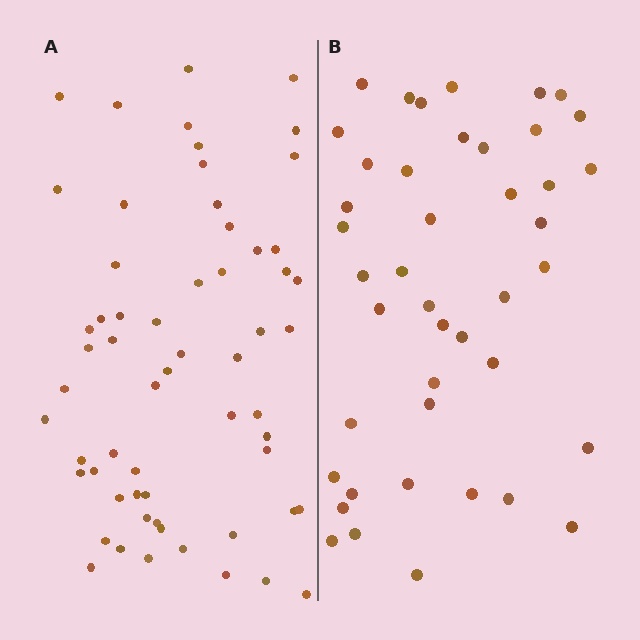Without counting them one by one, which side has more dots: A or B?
Region A (the left region) has more dots.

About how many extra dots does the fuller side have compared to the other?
Region A has approximately 15 more dots than region B.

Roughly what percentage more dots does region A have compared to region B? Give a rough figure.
About 40% more.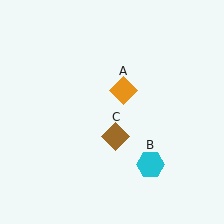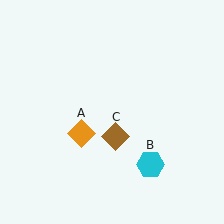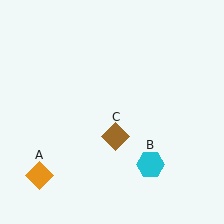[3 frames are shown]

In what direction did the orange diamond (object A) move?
The orange diamond (object A) moved down and to the left.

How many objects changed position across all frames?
1 object changed position: orange diamond (object A).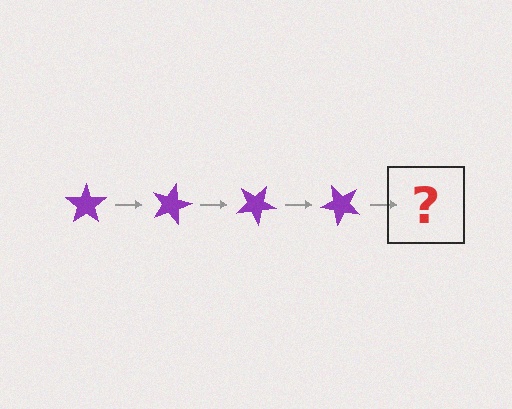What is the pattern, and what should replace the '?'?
The pattern is that the star rotates 15 degrees each step. The '?' should be a purple star rotated 60 degrees.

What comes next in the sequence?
The next element should be a purple star rotated 60 degrees.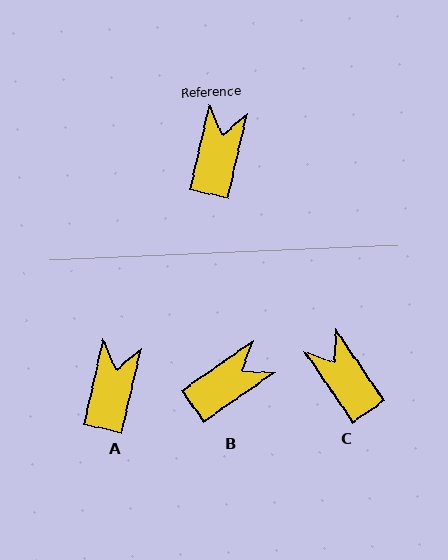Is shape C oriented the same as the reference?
No, it is off by about 47 degrees.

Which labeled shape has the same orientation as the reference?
A.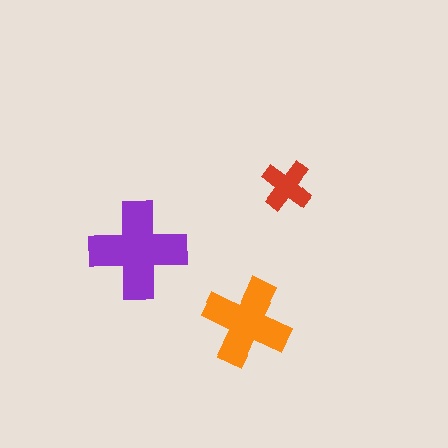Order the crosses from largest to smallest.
the purple one, the orange one, the red one.